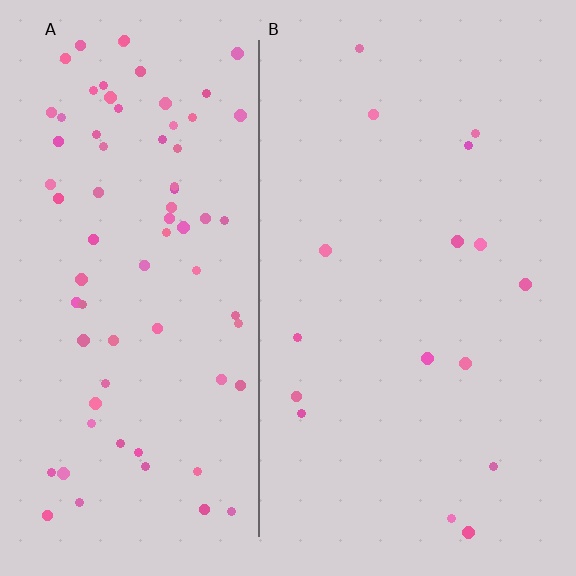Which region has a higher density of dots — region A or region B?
A (the left).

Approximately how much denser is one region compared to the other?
Approximately 4.7× — region A over region B.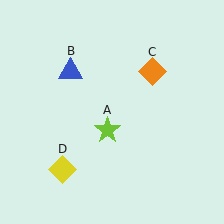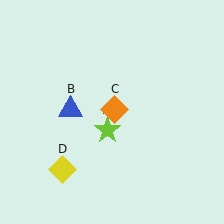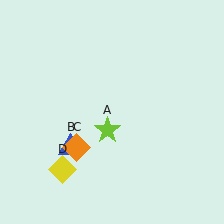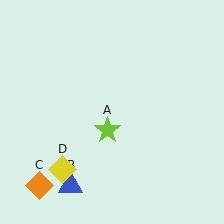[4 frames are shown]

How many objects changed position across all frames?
2 objects changed position: blue triangle (object B), orange diamond (object C).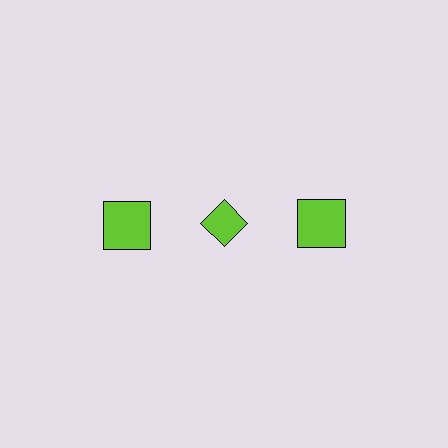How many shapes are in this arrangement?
There are 3 shapes arranged in a grid pattern.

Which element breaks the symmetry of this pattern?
The lime diamond in the top row, second from left column breaks the symmetry. All other shapes are lime squares.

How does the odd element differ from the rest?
It has a different shape: diamond instead of square.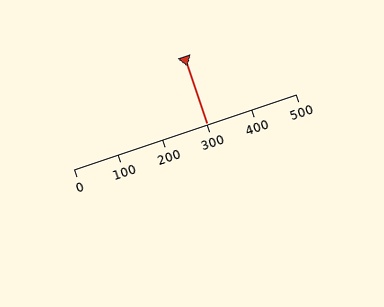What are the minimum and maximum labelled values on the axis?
The axis runs from 0 to 500.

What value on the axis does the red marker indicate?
The marker indicates approximately 300.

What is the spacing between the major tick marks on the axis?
The major ticks are spaced 100 apart.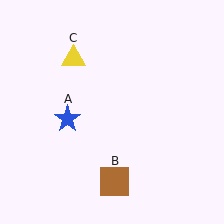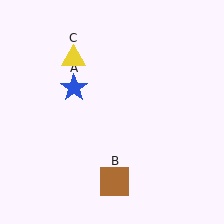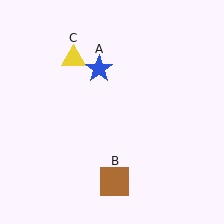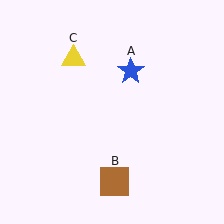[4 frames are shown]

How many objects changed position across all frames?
1 object changed position: blue star (object A).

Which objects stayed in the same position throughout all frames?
Brown square (object B) and yellow triangle (object C) remained stationary.